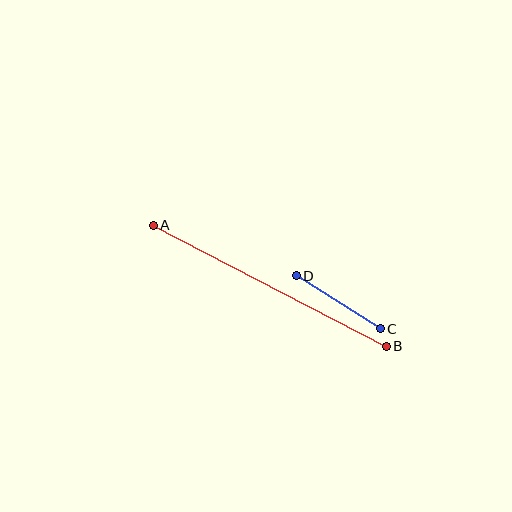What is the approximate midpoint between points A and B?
The midpoint is at approximately (270, 286) pixels.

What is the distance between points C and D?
The distance is approximately 99 pixels.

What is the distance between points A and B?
The distance is approximately 262 pixels.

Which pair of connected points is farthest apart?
Points A and B are farthest apart.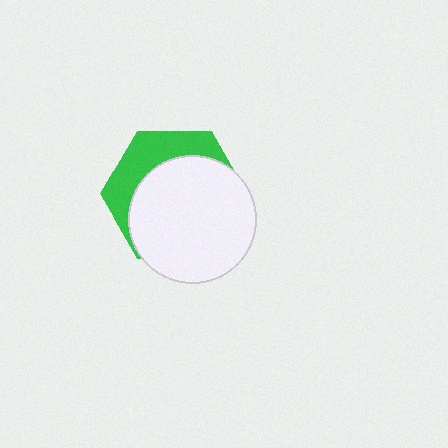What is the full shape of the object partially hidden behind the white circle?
The partially hidden object is a green hexagon.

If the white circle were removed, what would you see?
You would see the complete green hexagon.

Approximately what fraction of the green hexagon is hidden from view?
Roughly 68% of the green hexagon is hidden behind the white circle.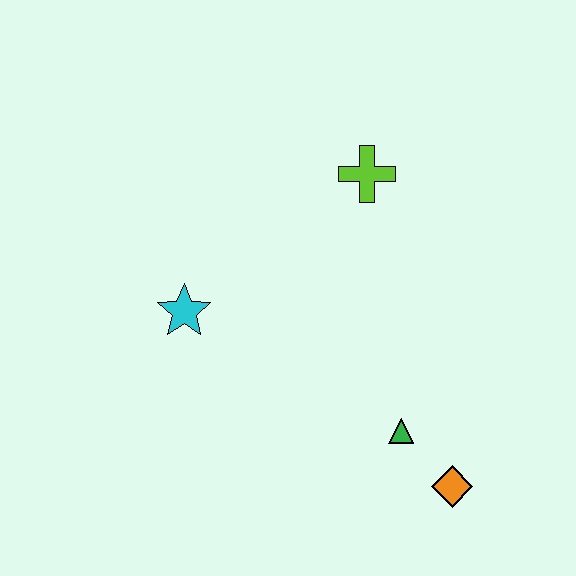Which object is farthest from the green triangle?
The lime cross is farthest from the green triangle.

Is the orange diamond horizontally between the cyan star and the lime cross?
No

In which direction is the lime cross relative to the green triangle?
The lime cross is above the green triangle.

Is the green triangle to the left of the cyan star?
No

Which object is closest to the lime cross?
The cyan star is closest to the lime cross.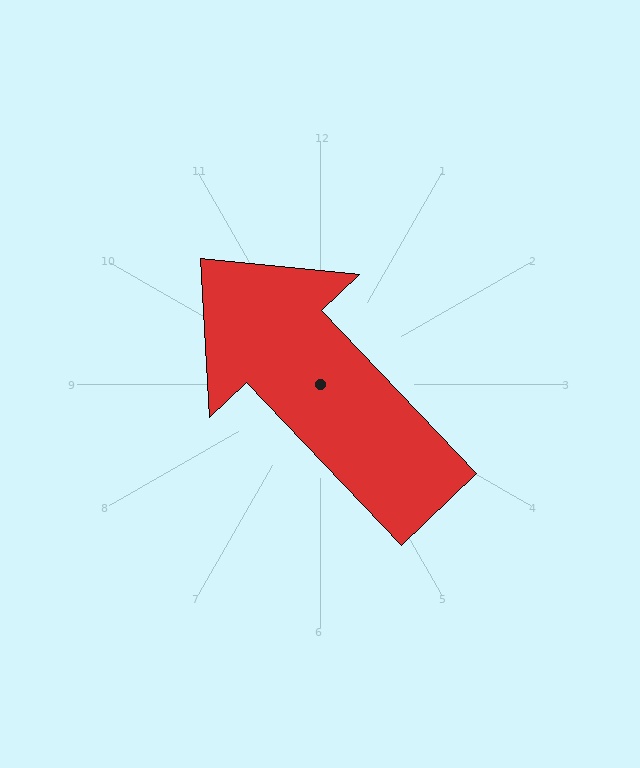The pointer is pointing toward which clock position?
Roughly 11 o'clock.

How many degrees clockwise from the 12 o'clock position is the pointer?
Approximately 316 degrees.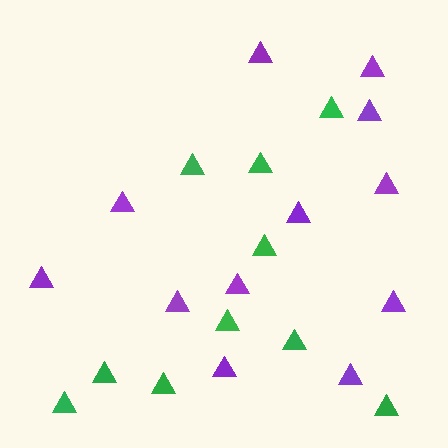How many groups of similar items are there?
There are 2 groups: one group of purple triangles (12) and one group of green triangles (10).